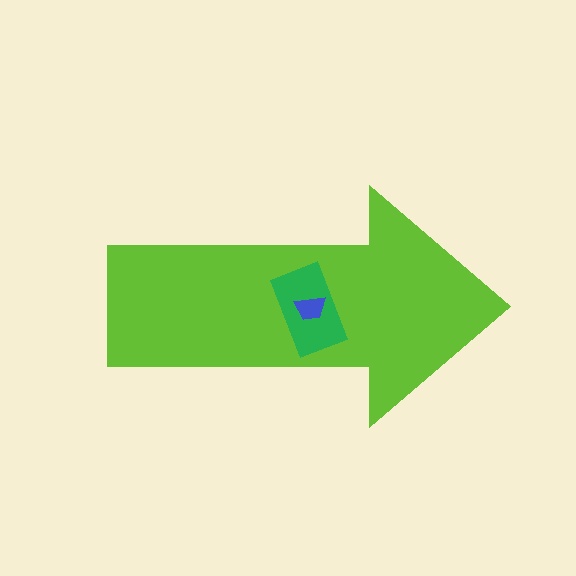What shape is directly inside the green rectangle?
The blue trapezoid.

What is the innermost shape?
The blue trapezoid.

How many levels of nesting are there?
3.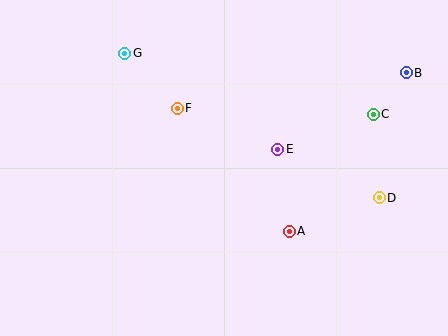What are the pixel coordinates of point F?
Point F is at (177, 108).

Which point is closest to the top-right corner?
Point B is closest to the top-right corner.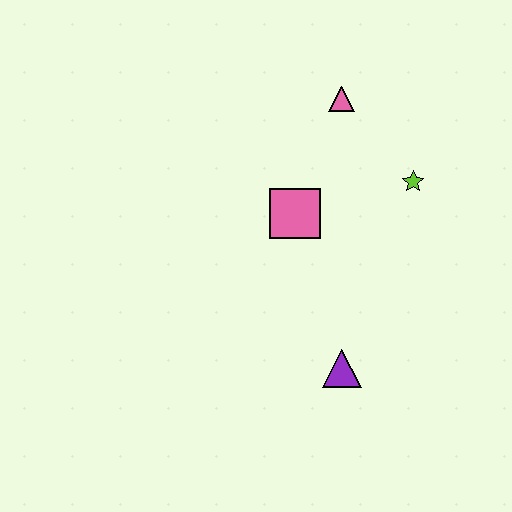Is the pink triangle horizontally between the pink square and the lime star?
Yes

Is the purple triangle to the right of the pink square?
Yes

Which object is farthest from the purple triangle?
The pink triangle is farthest from the purple triangle.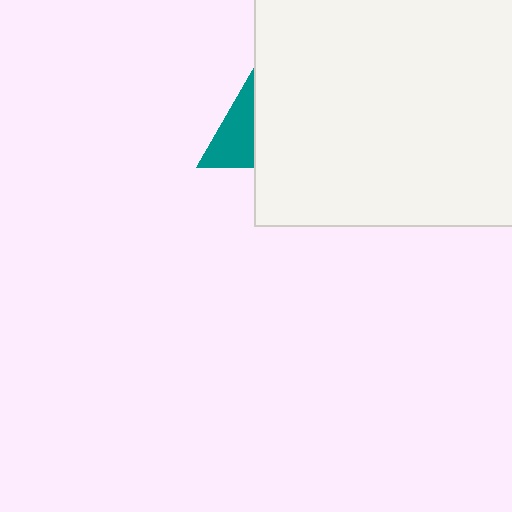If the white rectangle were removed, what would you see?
You would see the complete teal triangle.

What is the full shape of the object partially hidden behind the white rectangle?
The partially hidden object is a teal triangle.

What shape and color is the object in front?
The object in front is a white rectangle.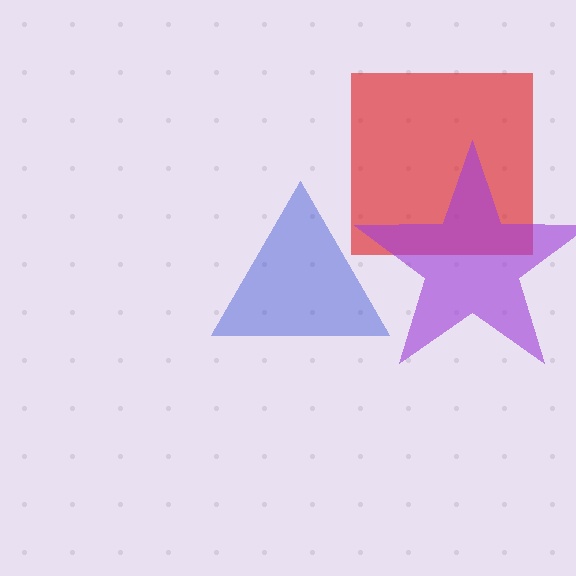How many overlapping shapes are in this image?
There are 3 overlapping shapes in the image.